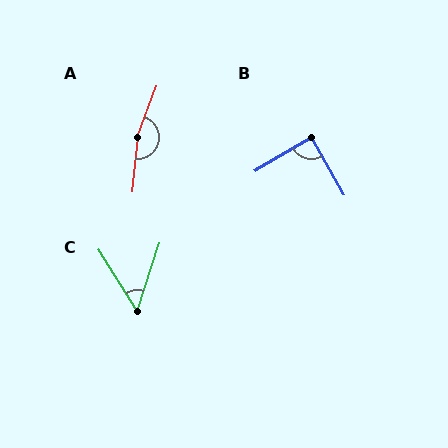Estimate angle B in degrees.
Approximately 88 degrees.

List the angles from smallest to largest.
C (49°), B (88°), A (165°).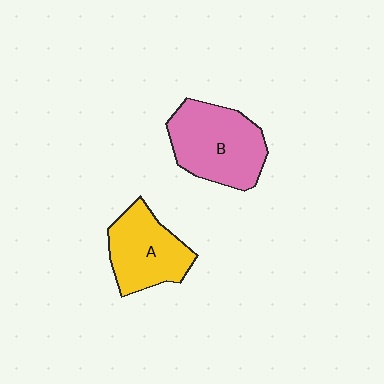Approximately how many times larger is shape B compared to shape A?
Approximately 1.3 times.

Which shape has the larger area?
Shape B (pink).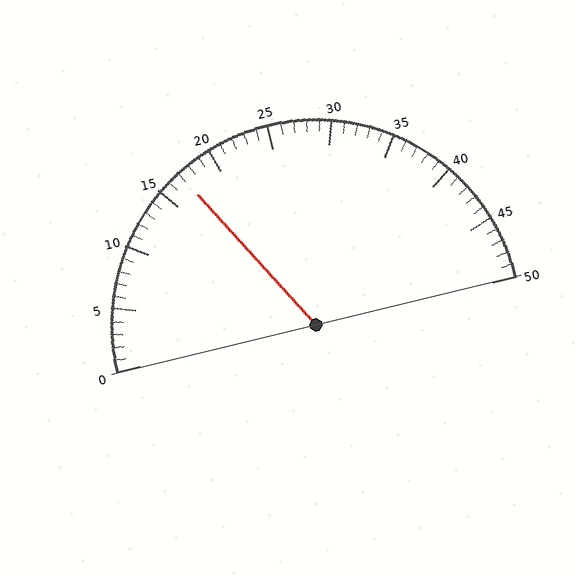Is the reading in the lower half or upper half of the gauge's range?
The reading is in the lower half of the range (0 to 50).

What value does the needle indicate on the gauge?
The needle indicates approximately 17.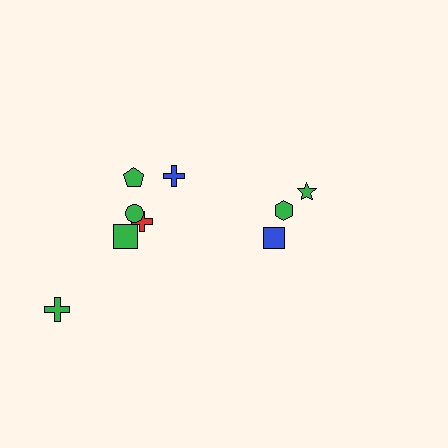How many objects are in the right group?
There are 3 objects.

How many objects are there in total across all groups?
There are 9 objects.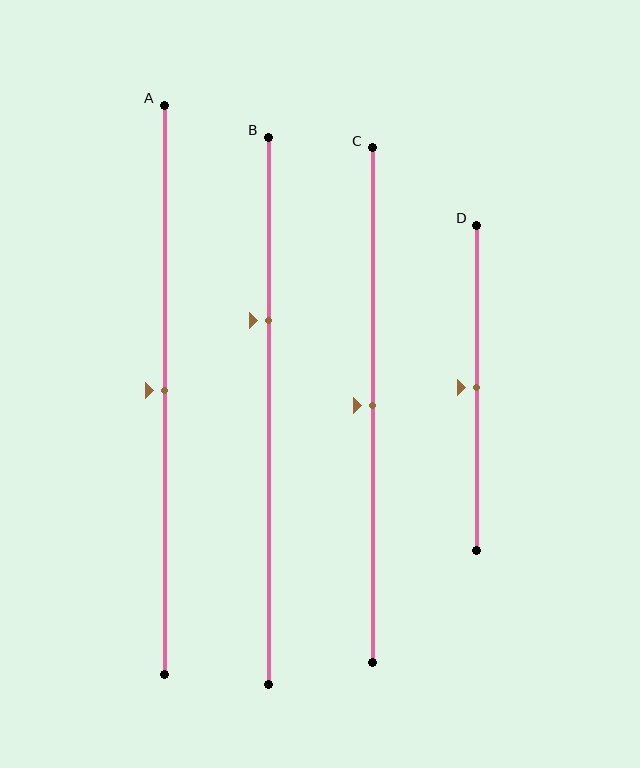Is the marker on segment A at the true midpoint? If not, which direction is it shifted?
Yes, the marker on segment A is at the true midpoint.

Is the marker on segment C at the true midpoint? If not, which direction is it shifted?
Yes, the marker on segment C is at the true midpoint.